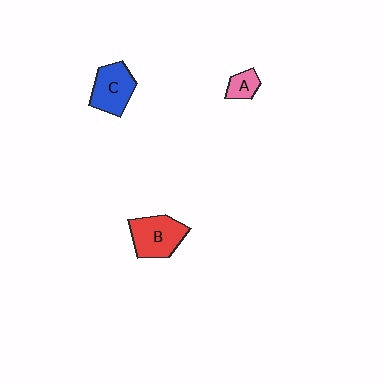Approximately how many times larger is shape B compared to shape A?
Approximately 2.5 times.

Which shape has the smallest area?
Shape A (pink).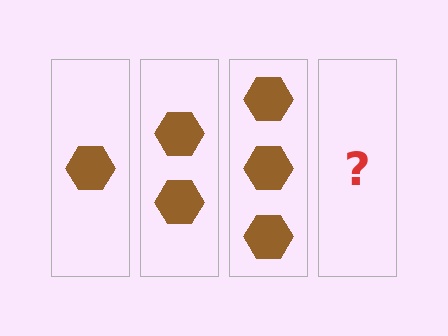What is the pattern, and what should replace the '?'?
The pattern is that each step adds one more hexagon. The '?' should be 4 hexagons.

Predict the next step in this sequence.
The next step is 4 hexagons.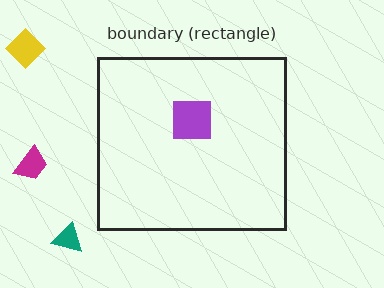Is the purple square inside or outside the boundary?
Inside.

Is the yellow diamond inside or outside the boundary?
Outside.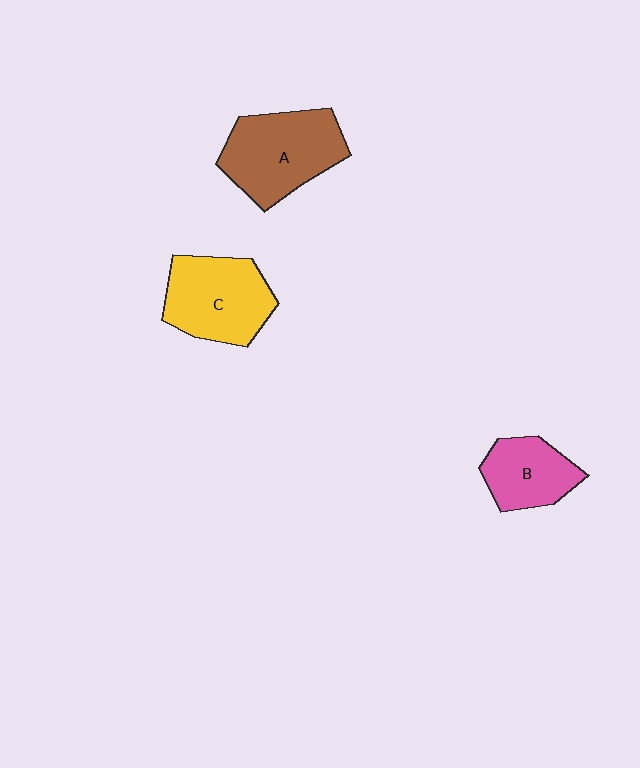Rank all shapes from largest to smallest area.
From largest to smallest: A (brown), C (yellow), B (pink).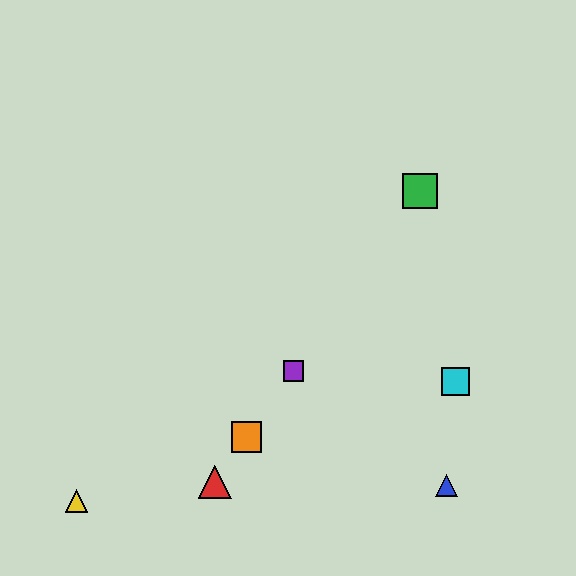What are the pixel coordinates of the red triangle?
The red triangle is at (215, 482).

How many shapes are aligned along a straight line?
4 shapes (the red triangle, the green square, the purple square, the orange square) are aligned along a straight line.